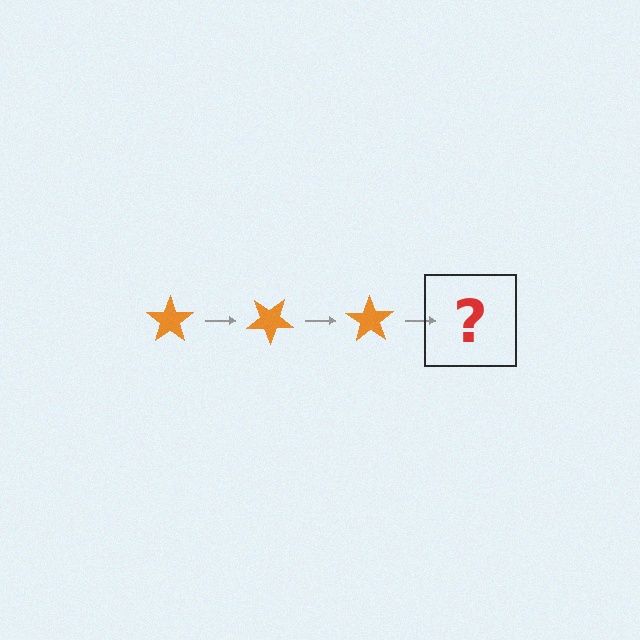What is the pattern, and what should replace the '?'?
The pattern is that the star rotates 35 degrees each step. The '?' should be an orange star rotated 105 degrees.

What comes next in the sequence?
The next element should be an orange star rotated 105 degrees.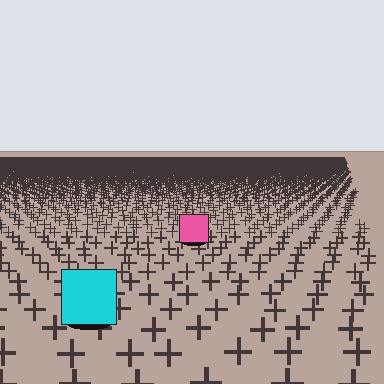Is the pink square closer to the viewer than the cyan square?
No. The cyan square is closer — you can tell from the texture gradient: the ground texture is coarser near it.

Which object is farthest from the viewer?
The pink square is farthest from the viewer. It appears smaller and the ground texture around it is denser.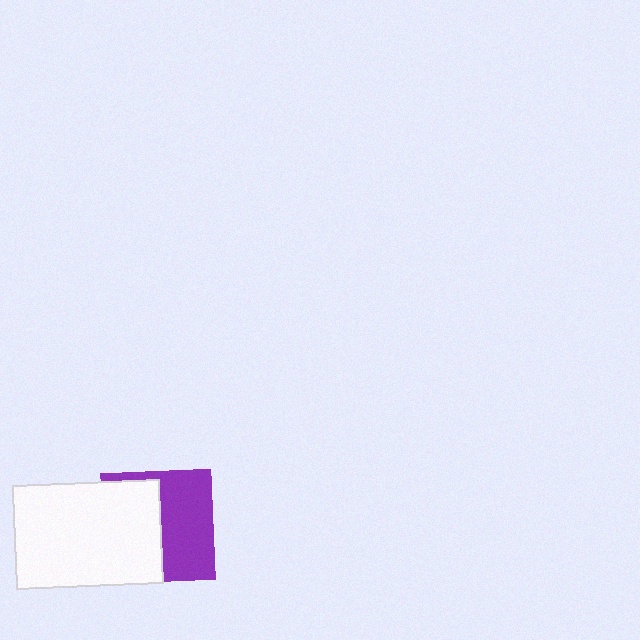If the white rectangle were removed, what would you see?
You would see the complete purple square.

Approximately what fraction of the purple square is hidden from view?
Roughly 50% of the purple square is hidden behind the white rectangle.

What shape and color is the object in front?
The object in front is a white rectangle.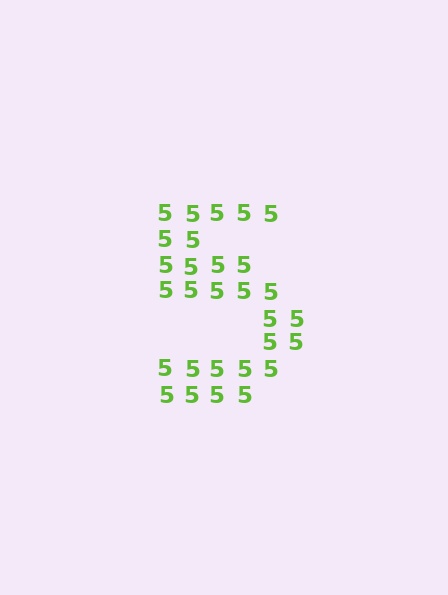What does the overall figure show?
The overall figure shows the digit 5.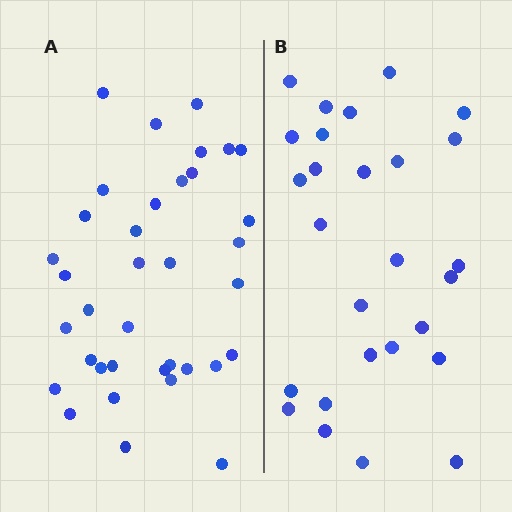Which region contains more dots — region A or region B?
Region A (the left region) has more dots.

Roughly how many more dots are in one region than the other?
Region A has roughly 8 or so more dots than region B.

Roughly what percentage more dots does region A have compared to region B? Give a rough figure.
About 35% more.